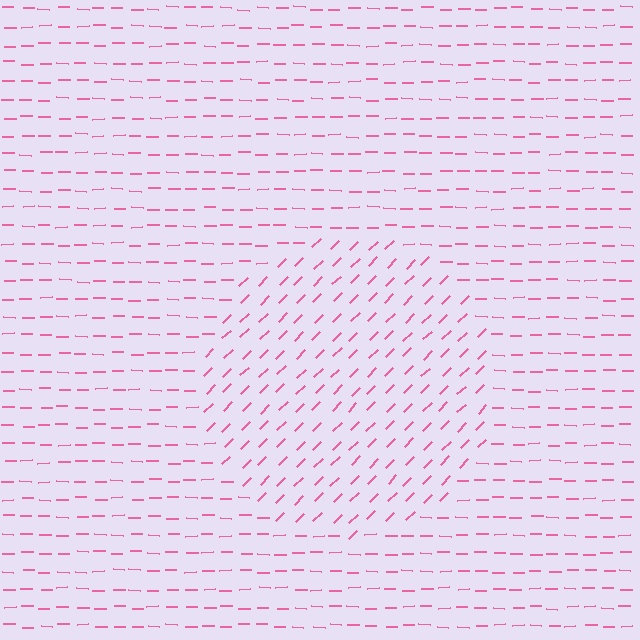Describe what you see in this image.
The image is filled with small pink line segments. A circle region in the image has lines oriented differently from the surrounding lines, creating a visible texture boundary.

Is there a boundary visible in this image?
Yes, there is a texture boundary formed by a change in line orientation.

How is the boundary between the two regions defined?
The boundary is defined purely by a change in line orientation (approximately 45 degrees difference). All lines are the same color and thickness.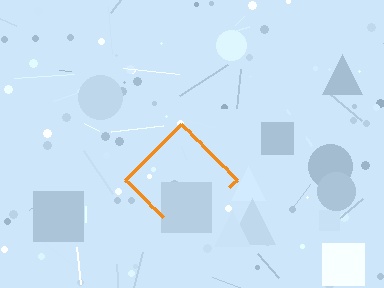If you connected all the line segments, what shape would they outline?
They would outline a diamond.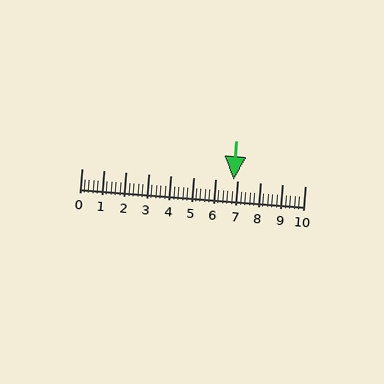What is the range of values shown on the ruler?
The ruler shows values from 0 to 10.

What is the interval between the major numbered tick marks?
The major tick marks are spaced 1 units apart.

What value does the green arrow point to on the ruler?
The green arrow points to approximately 6.8.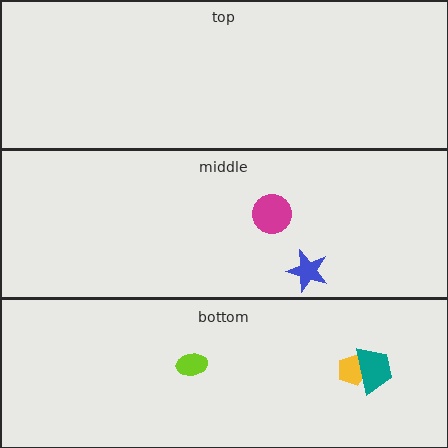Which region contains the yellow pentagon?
The bottom region.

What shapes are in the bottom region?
The lime ellipse, the yellow pentagon, the teal trapezoid.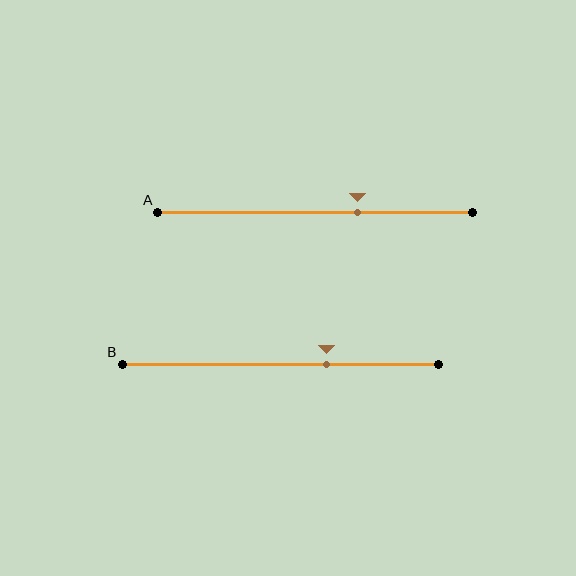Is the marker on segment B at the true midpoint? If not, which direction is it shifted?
No, the marker on segment B is shifted to the right by about 15% of the segment length.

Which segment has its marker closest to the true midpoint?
Segment A has its marker closest to the true midpoint.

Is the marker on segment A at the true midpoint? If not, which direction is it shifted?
No, the marker on segment A is shifted to the right by about 13% of the segment length.